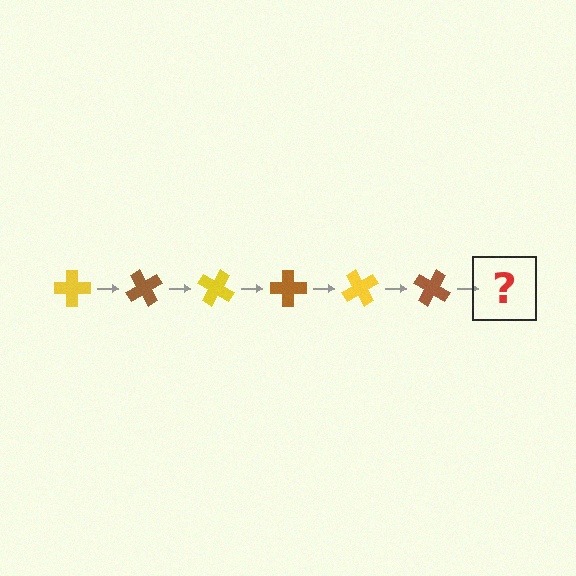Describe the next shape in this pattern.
It should be a yellow cross, rotated 360 degrees from the start.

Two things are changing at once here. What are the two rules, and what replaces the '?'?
The two rules are that it rotates 60 degrees each step and the color cycles through yellow and brown. The '?' should be a yellow cross, rotated 360 degrees from the start.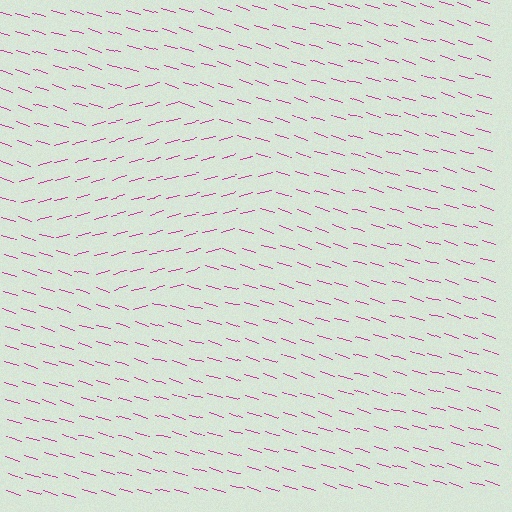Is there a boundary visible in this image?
Yes, there is a texture boundary formed by a change in line orientation.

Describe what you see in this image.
The image is filled with small magenta line segments. A diamond region in the image has lines oriented differently from the surrounding lines, creating a visible texture boundary.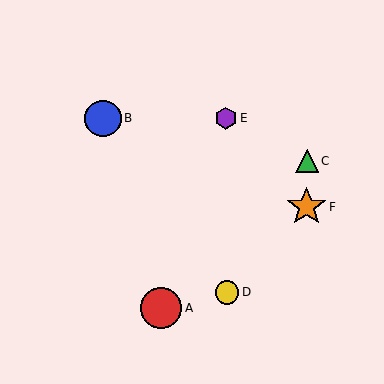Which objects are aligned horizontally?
Objects B, E are aligned horizontally.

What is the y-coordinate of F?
Object F is at y≈207.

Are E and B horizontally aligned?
Yes, both are at y≈118.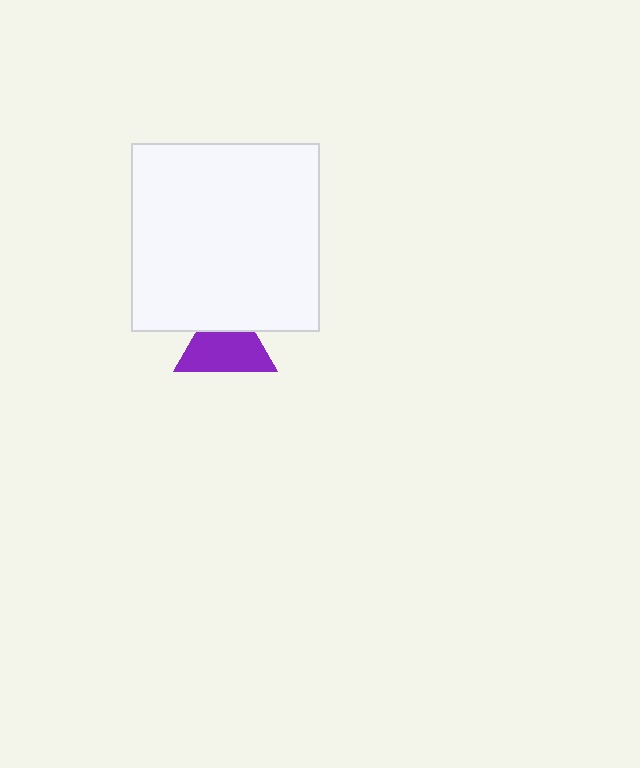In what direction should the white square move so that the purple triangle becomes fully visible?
The white square should move up. That is the shortest direction to clear the overlap and leave the purple triangle fully visible.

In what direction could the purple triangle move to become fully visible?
The purple triangle could move down. That would shift it out from behind the white square entirely.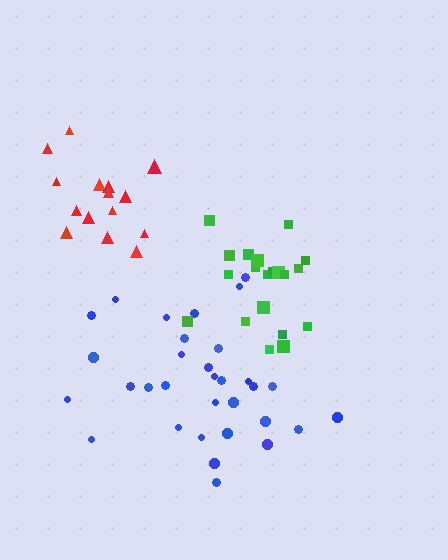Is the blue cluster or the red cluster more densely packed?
Red.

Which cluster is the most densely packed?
Green.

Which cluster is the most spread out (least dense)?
Blue.